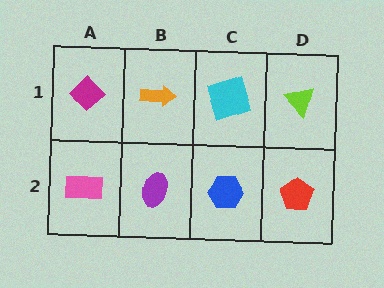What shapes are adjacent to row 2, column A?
A magenta diamond (row 1, column A), a purple ellipse (row 2, column B).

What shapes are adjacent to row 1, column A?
A pink rectangle (row 2, column A), an orange arrow (row 1, column B).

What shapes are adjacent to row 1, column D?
A red pentagon (row 2, column D), a cyan square (row 1, column C).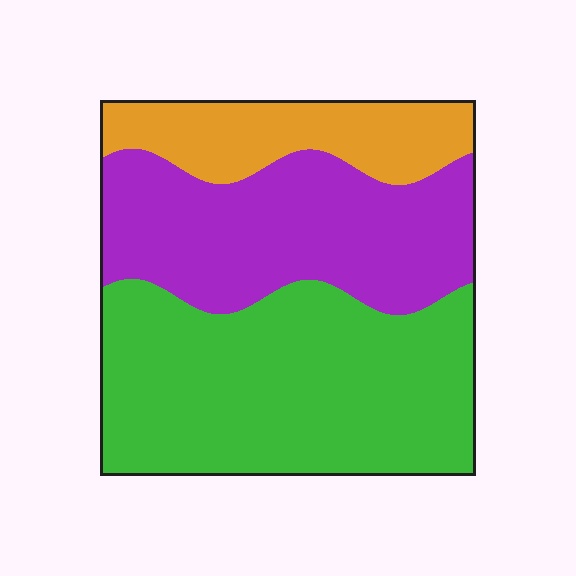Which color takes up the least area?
Orange, at roughly 20%.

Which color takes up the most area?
Green, at roughly 50%.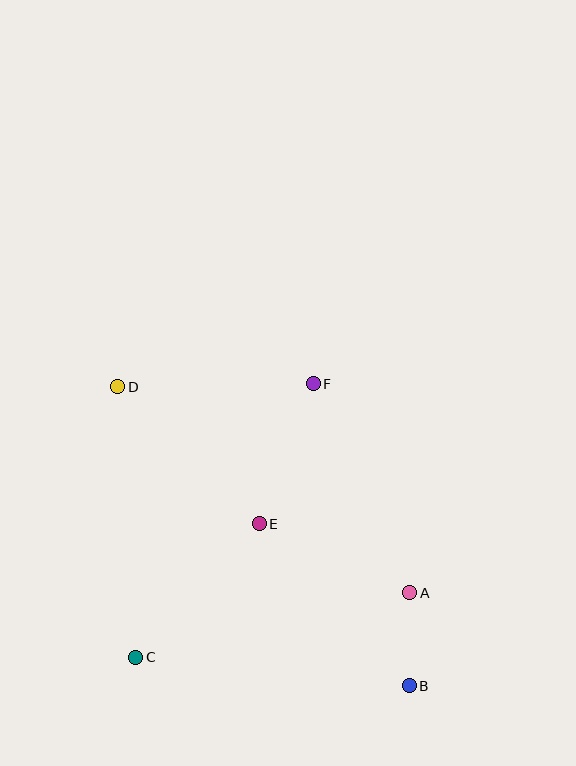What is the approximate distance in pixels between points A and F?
The distance between A and F is approximately 230 pixels.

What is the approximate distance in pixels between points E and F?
The distance between E and F is approximately 150 pixels.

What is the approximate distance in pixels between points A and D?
The distance between A and D is approximately 357 pixels.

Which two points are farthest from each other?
Points B and D are farthest from each other.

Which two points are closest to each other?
Points A and B are closest to each other.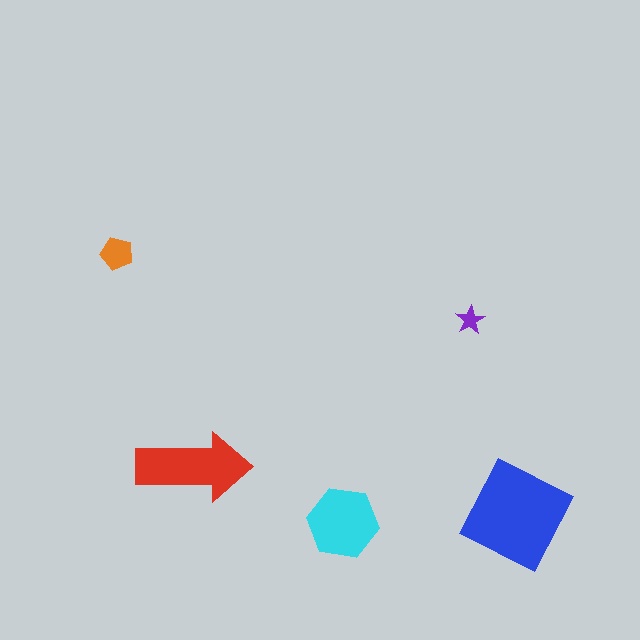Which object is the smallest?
The purple star.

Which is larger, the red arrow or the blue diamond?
The blue diamond.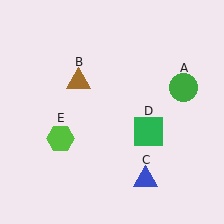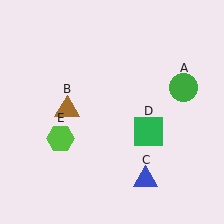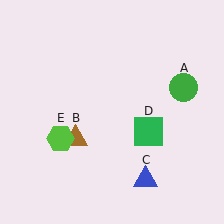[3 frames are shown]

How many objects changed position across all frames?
1 object changed position: brown triangle (object B).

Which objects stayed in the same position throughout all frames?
Green circle (object A) and blue triangle (object C) and green square (object D) and lime hexagon (object E) remained stationary.